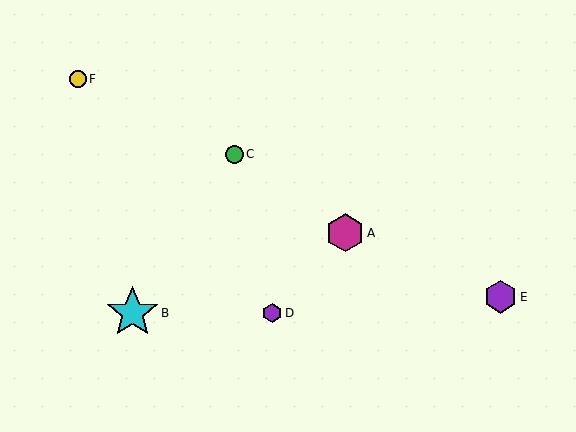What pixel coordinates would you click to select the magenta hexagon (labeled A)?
Click at (345, 233) to select the magenta hexagon A.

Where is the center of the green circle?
The center of the green circle is at (234, 154).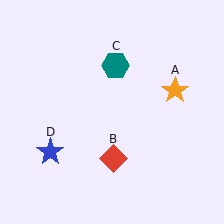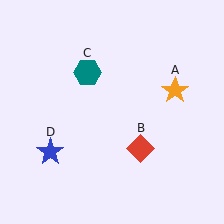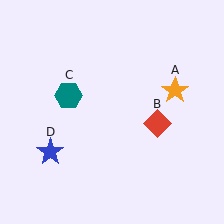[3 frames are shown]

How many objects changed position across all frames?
2 objects changed position: red diamond (object B), teal hexagon (object C).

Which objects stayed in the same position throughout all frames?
Orange star (object A) and blue star (object D) remained stationary.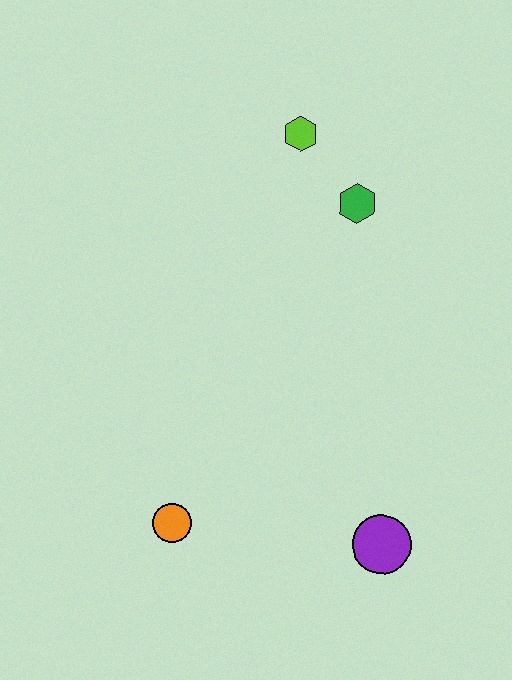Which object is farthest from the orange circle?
The lime hexagon is farthest from the orange circle.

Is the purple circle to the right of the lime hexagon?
Yes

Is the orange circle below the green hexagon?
Yes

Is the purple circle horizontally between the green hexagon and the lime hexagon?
No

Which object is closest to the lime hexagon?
The green hexagon is closest to the lime hexagon.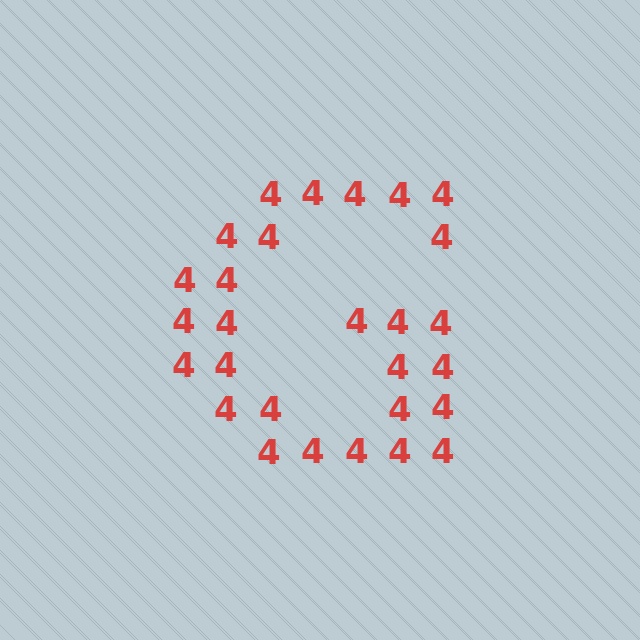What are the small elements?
The small elements are digit 4's.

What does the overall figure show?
The overall figure shows the letter G.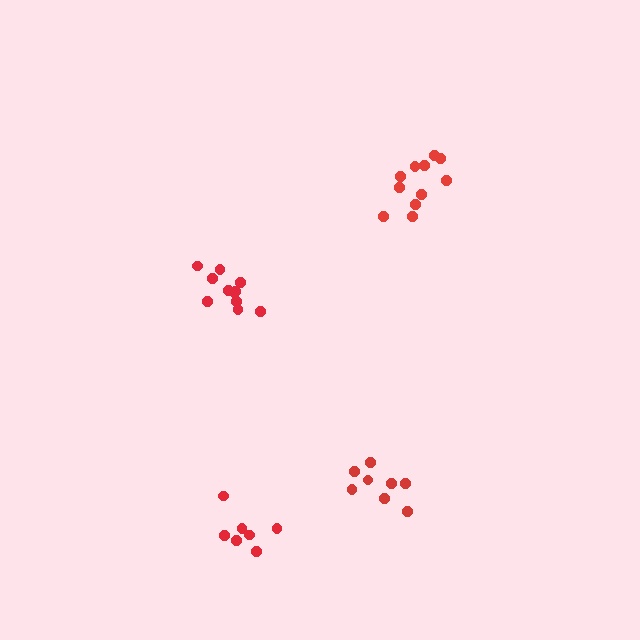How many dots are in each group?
Group 1: 11 dots, Group 2: 8 dots, Group 3: 7 dots, Group 4: 11 dots (37 total).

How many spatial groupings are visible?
There are 4 spatial groupings.